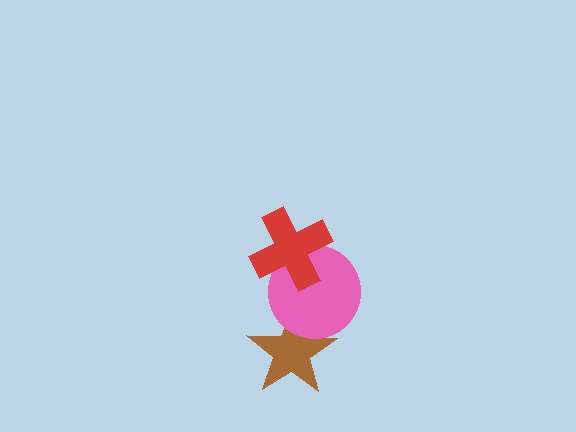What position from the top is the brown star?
The brown star is 3rd from the top.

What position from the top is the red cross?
The red cross is 1st from the top.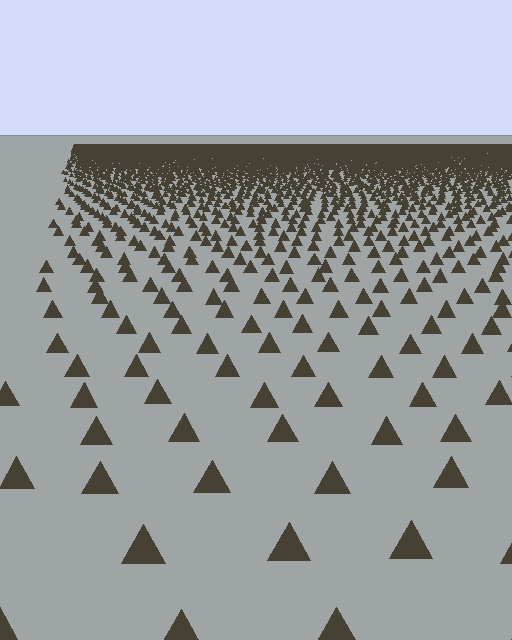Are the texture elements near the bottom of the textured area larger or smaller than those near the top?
Larger. Near the bottom, elements are closer to the viewer and appear at a bigger on-screen size.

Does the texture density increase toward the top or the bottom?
Density increases toward the top.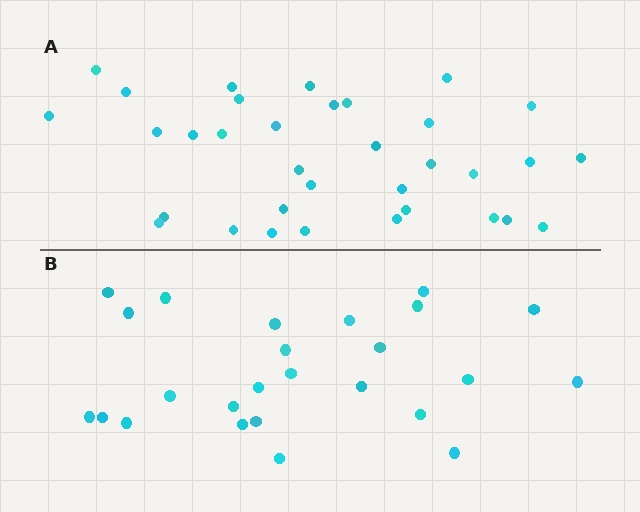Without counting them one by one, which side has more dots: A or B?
Region A (the top region) has more dots.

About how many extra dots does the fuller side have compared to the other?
Region A has roughly 8 or so more dots than region B.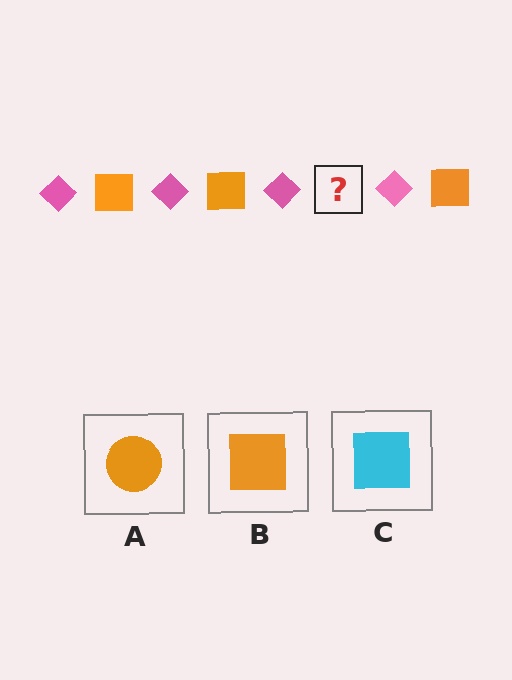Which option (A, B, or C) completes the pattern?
B.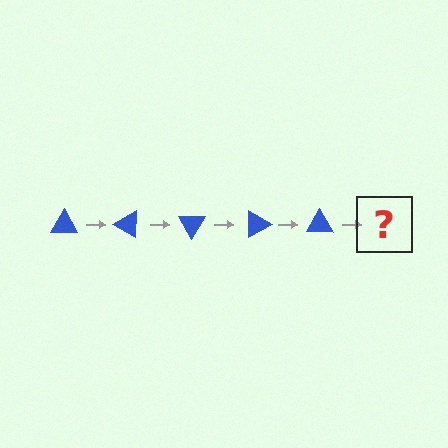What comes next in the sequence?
The next element should be a blue triangle rotated 150 degrees.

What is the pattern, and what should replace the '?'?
The pattern is that the triangle rotates 30 degrees each step. The '?' should be a blue triangle rotated 150 degrees.